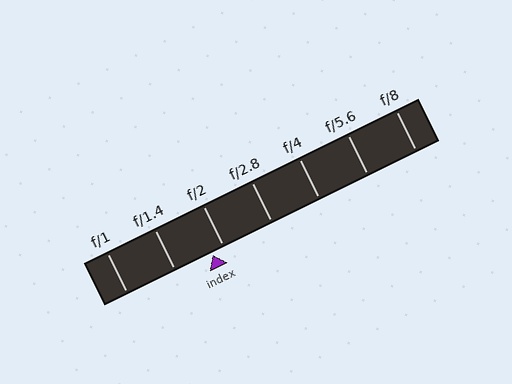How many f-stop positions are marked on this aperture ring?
There are 7 f-stop positions marked.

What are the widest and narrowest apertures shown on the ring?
The widest aperture shown is f/1 and the narrowest is f/8.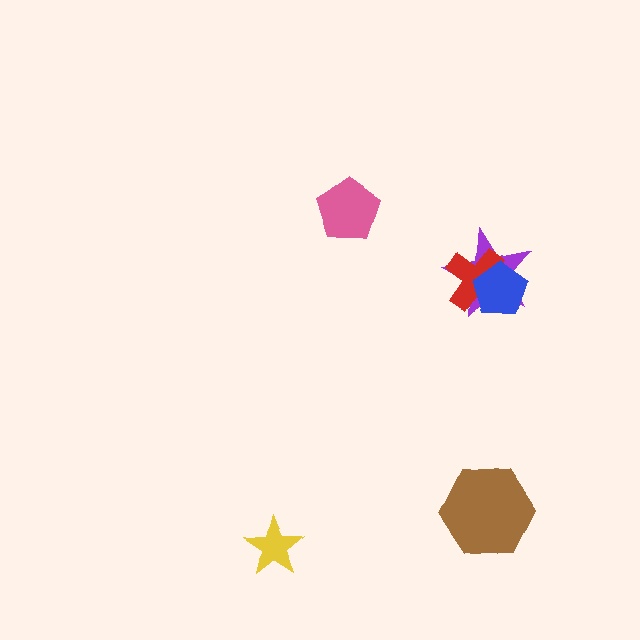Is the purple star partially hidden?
Yes, it is partially covered by another shape.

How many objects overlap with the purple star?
2 objects overlap with the purple star.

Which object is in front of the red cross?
The blue pentagon is in front of the red cross.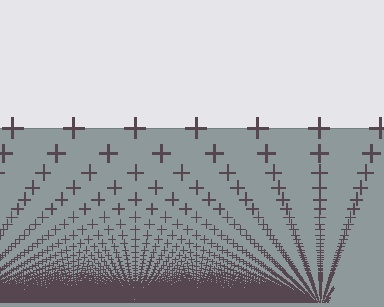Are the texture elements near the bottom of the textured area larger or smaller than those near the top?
Smaller. The gradient is inverted — elements near the bottom are smaller and denser.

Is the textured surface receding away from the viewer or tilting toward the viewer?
The surface appears to tilt toward the viewer. Texture elements get larger and sparser toward the top.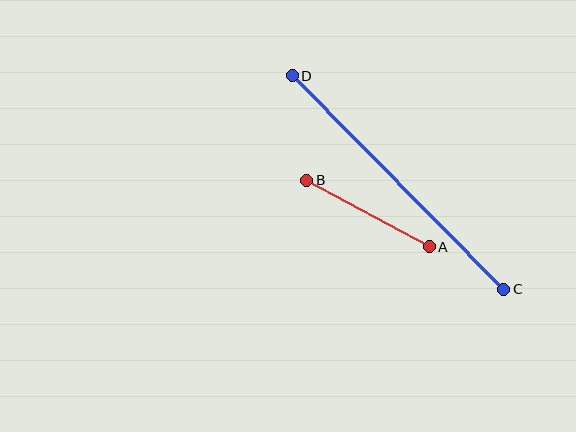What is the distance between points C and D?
The distance is approximately 300 pixels.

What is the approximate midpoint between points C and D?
The midpoint is at approximately (398, 182) pixels.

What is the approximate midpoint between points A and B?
The midpoint is at approximately (368, 214) pixels.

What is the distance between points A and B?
The distance is approximately 139 pixels.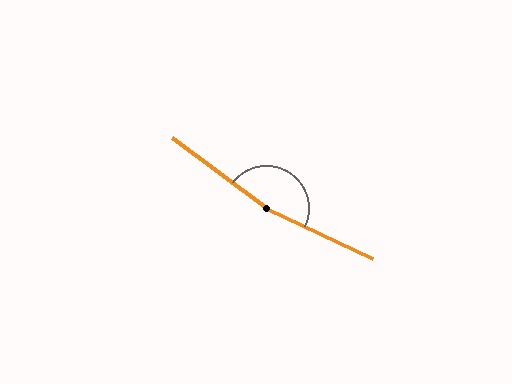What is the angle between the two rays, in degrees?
Approximately 168 degrees.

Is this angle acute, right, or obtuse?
It is obtuse.